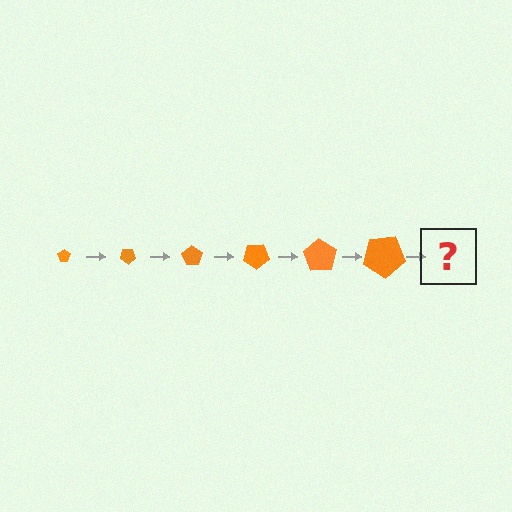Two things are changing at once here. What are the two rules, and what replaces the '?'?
The two rules are that the pentagon grows larger each step and it rotates 35 degrees each step. The '?' should be a pentagon, larger than the previous one and rotated 210 degrees from the start.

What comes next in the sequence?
The next element should be a pentagon, larger than the previous one and rotated 210 degrees from the start.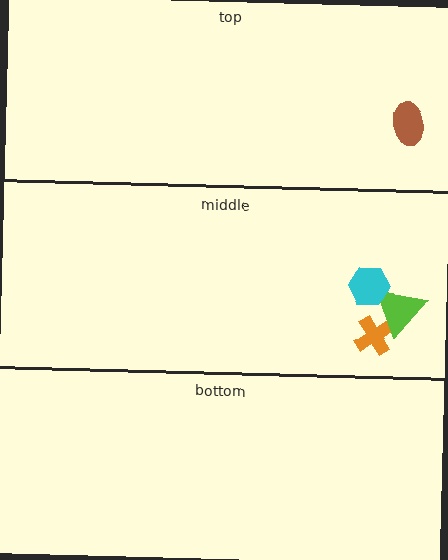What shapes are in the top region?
The brown ellipse.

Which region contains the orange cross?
The middle region.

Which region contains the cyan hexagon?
The middle region.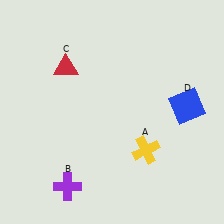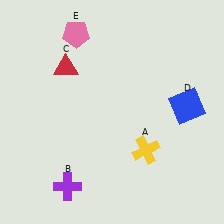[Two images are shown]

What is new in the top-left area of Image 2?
A pink pentagon (E) was added in the top-left area of Image 2.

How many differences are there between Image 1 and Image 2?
There is 1 difference between the two images.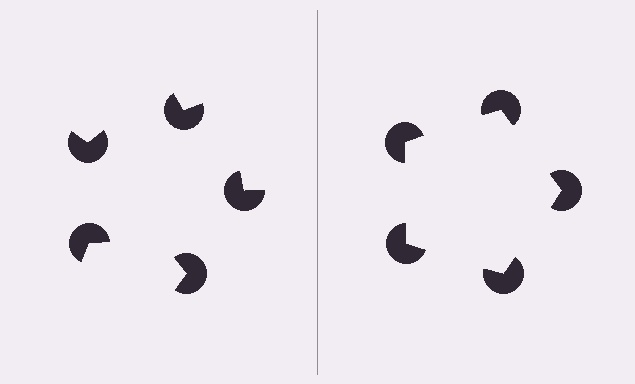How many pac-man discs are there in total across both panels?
10 — 5 on each side.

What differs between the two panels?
The pac-man discs are positioned identically on both sides; only the wedge orientations differ. On the right they align to a pentagon; on the left they are misaligned.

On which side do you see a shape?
An illusory pentagon appears on the right side. On the left side the wedge cuts are rotated, so no coherent shape forms.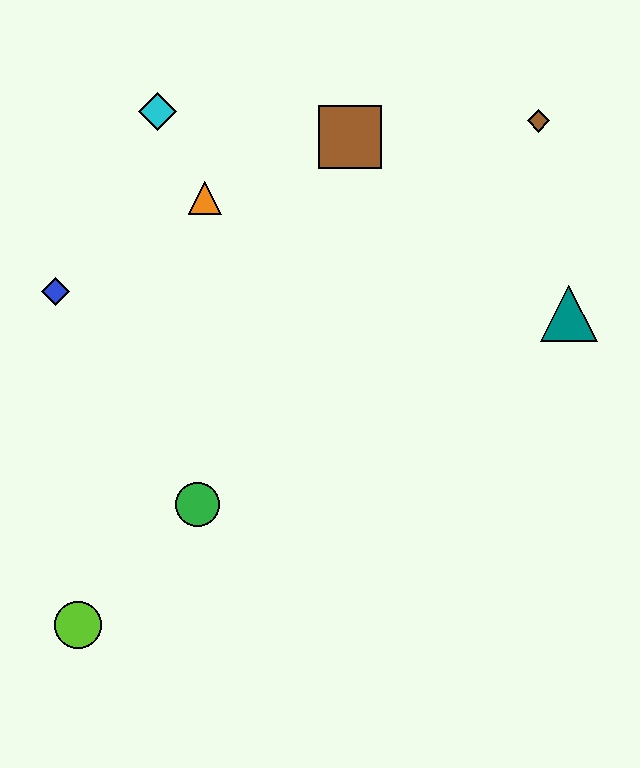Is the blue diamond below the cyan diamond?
Yes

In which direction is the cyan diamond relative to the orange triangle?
The cyan diamond is above the orange triangle.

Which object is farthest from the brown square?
The lime circle is farthest from the brown square.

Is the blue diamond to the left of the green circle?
Yes